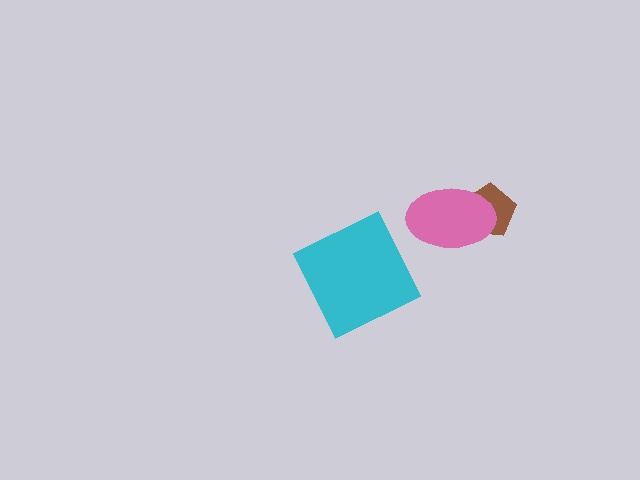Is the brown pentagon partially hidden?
Yes, it is partially covered by another shape.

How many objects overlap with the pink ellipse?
1 object overlaps with the pink ellipse.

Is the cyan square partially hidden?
No, no other shape covers it.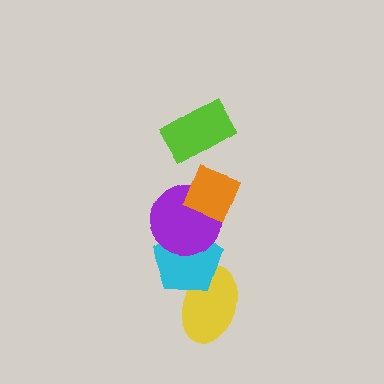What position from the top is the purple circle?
The purple circle is 3rd from the top.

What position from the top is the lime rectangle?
The lime rectangle is 1st from the top.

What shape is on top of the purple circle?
The orange diamond is on top of the purple circle.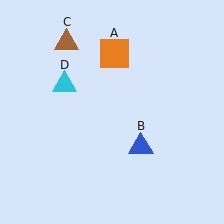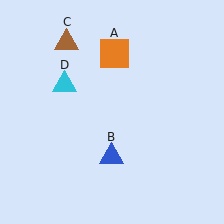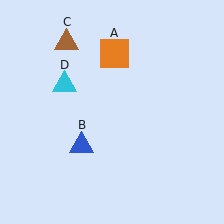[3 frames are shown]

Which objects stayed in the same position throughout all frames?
Orange square (object A) and brown triangle (object C) and cyan triangle (object D) remained stationary.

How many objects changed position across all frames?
1 object changed position: blue triangle (object B).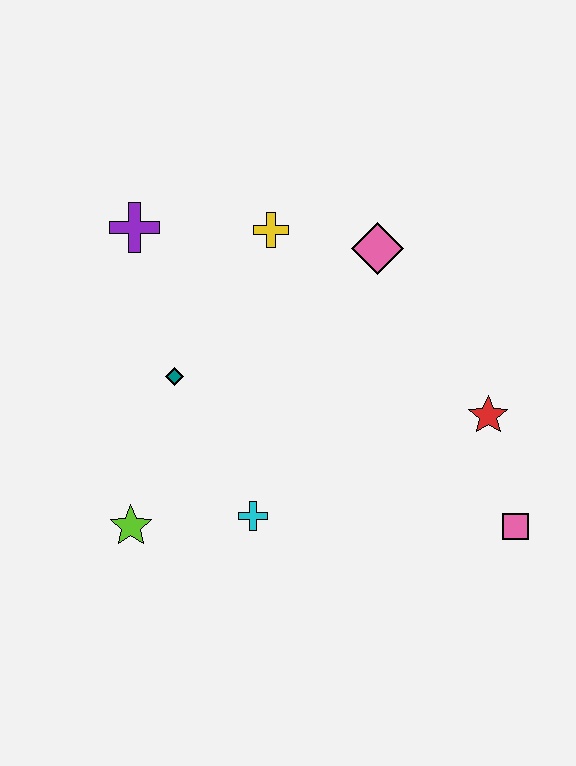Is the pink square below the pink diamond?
Yes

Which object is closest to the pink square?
The red star is closest to the pink square.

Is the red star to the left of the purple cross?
No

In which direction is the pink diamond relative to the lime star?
The pink diamond is above the lime star.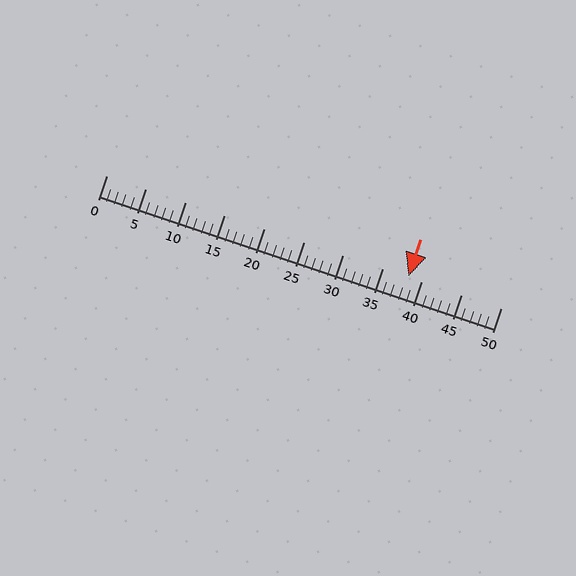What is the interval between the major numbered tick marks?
The major tick marks are spaced 5 units apart.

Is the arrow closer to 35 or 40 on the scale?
The arrow is closer to 40.